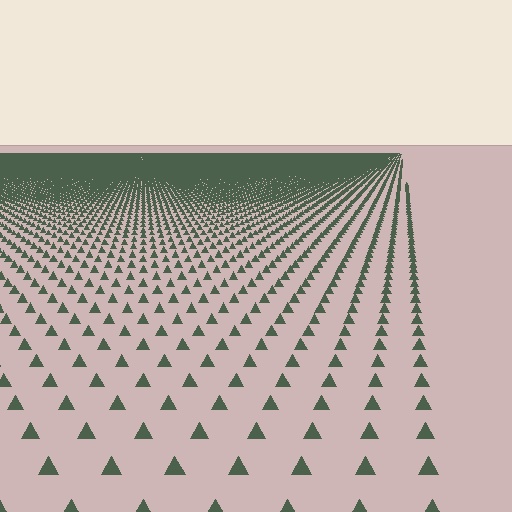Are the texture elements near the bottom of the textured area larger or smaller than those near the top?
Larger. Near the bottom, elements are closer to the viewer and appear at a bigger on-screen size.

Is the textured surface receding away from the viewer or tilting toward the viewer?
The surface is receding away from the viewer. Texture elements get smaller and denser toward the top.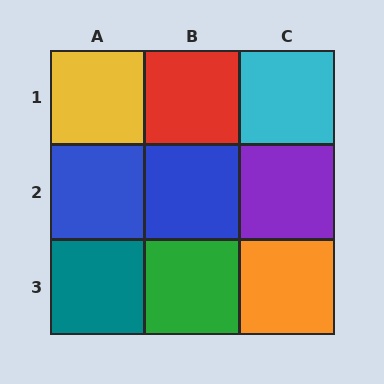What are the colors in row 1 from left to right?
Yellow, red, cyan.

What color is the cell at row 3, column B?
Green.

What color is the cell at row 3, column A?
Teal.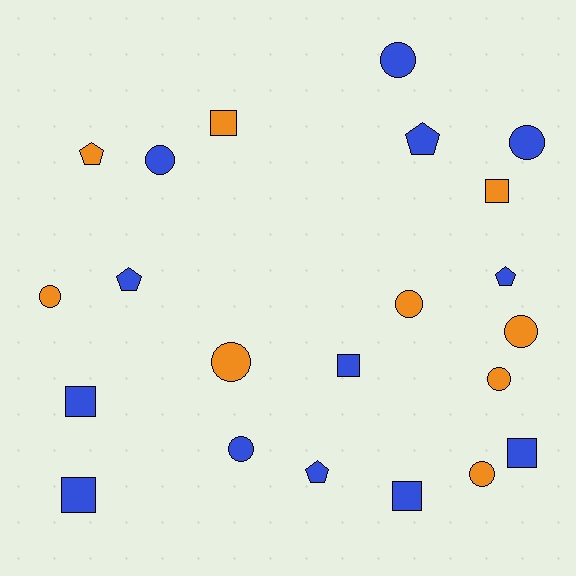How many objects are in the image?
There are 22 objects.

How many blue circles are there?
There are 4 blue circles.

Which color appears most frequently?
Blue, with 13 objects.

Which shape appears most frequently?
Circle, with 10 objects.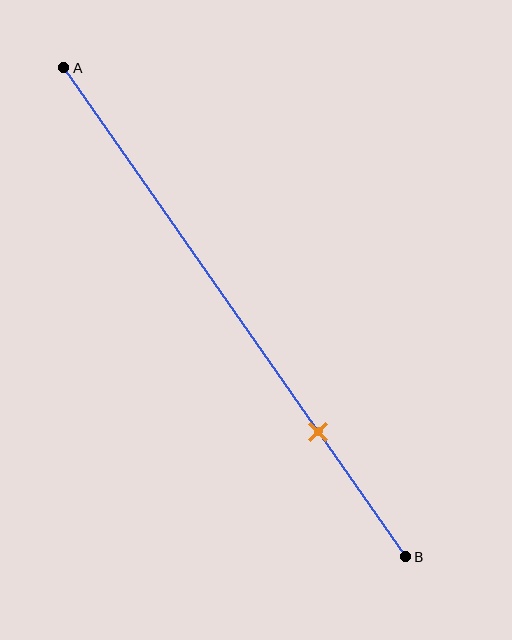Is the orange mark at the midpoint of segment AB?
No, the mark is at about 75% from A, not at the 50% midpoint.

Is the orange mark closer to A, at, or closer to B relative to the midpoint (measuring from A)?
The orange mark is closer to point B than the midpoint of segment AB.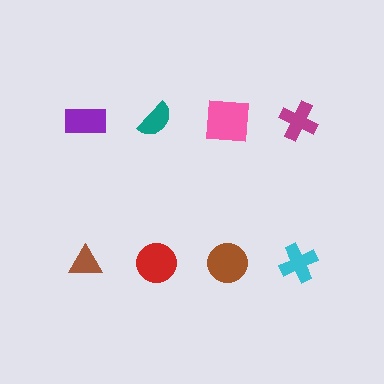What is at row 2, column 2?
A red circle.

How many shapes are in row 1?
4 shapes.